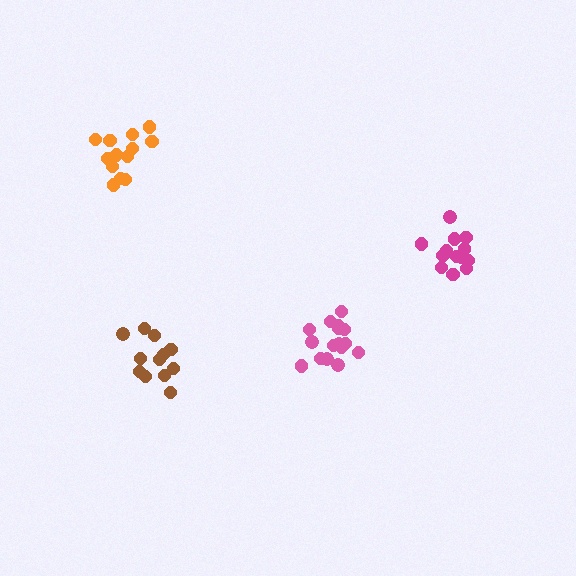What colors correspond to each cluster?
The clusters are colored: pink, orange, brown, magenta.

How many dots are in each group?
Group 1: 16 dots, Group 2: 13 dots, Group 3: 12 dots, Group 4: 13 dots (54 total).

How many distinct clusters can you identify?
There are 4 distinct clusters.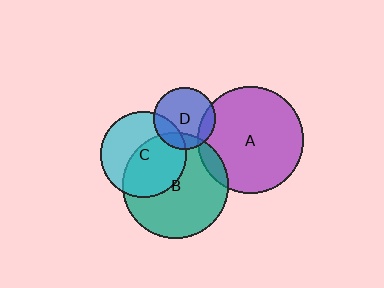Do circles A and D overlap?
Yes.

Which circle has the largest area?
Circle A (purple).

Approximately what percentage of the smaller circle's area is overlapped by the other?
Approximately 15%.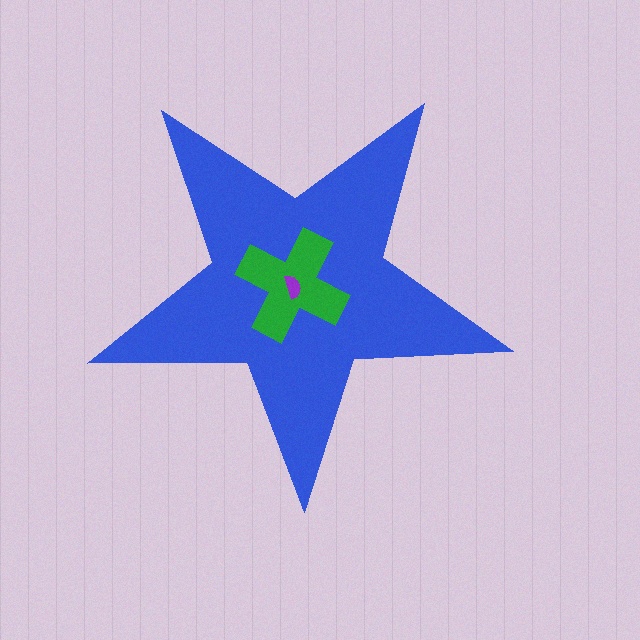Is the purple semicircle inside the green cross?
Yes.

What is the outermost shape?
The blue star.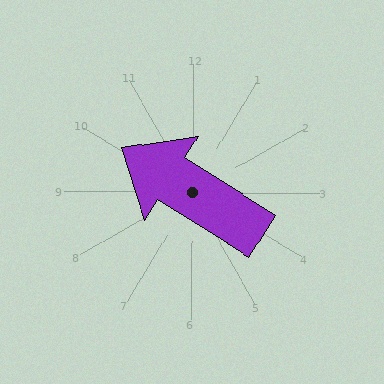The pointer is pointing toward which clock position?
Roughly 10 o'clock.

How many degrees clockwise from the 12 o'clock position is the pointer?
Approximately 302 degrees.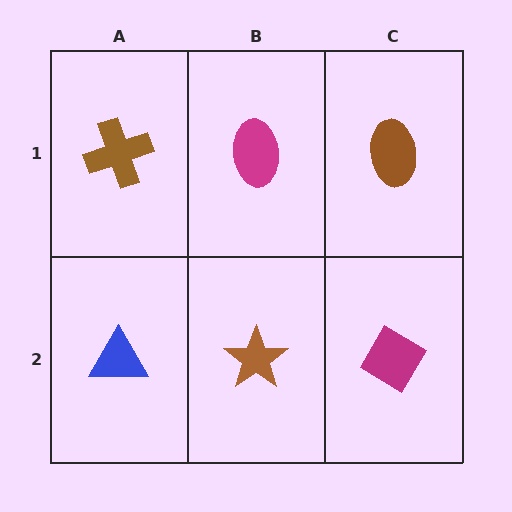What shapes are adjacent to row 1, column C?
A magenta diamond (row 2, column C), a magenta ellipse (row 1, column B).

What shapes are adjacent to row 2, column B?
A magenta ellipse (row 1, column B), a blue triangle (row 2, column A), a magenta diamond (row 2, column C).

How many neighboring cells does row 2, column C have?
2.